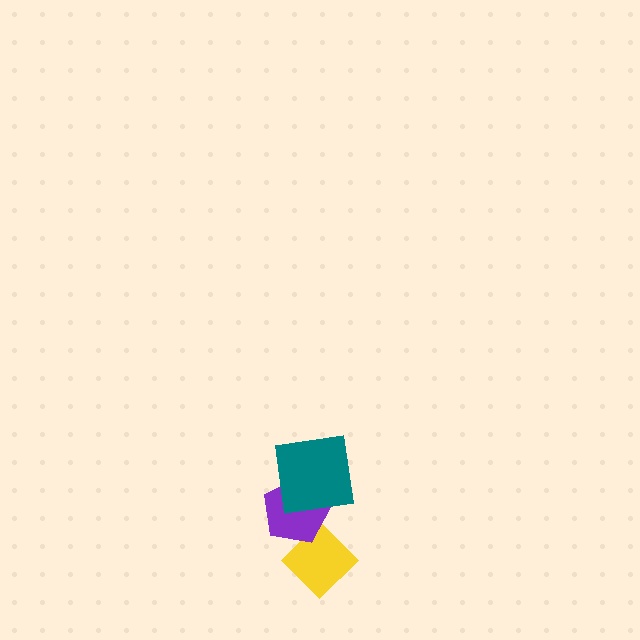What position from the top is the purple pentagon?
The purple pentagon is 2nd from the top.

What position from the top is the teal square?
The teal square is 1st from the top.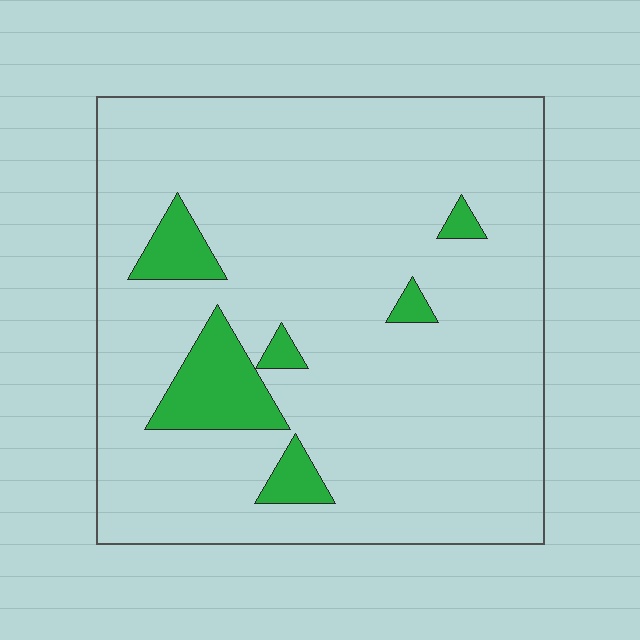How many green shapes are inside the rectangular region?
6.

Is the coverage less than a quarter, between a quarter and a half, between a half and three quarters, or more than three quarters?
Less than a quarter.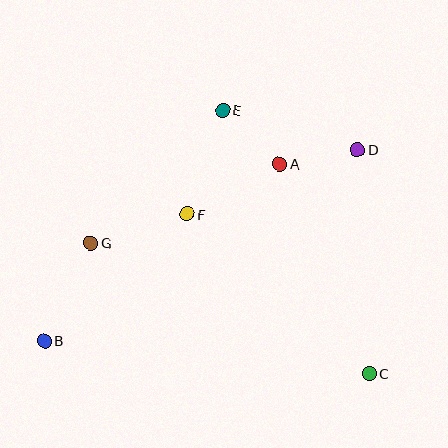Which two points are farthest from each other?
Points B and D are farthest from each other.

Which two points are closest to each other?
Points A and E are closest to each other.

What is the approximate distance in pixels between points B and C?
The distance between B and C is approximately 326 pixels.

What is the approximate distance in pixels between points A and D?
The distance between A and D is approximately 79 pixels.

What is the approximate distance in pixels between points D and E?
The distance between D and E is approximately 140 pixels.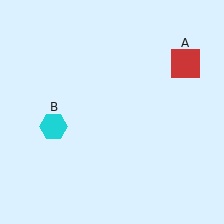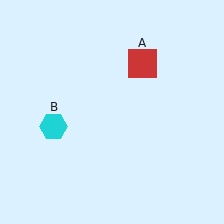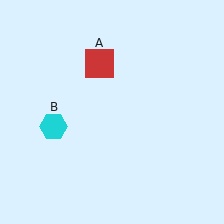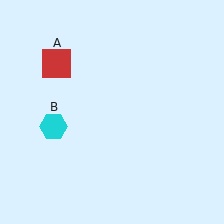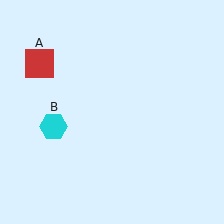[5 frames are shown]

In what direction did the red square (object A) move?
The red square (object A) moved left.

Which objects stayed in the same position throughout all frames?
Cyan hexagon (object B) remained stationary.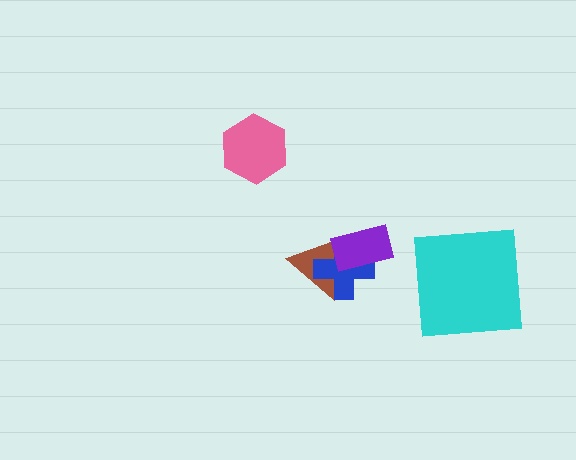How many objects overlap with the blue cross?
2 objects overlap with the blue cross.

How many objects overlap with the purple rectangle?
2 objects overlap with the purple rectangle.